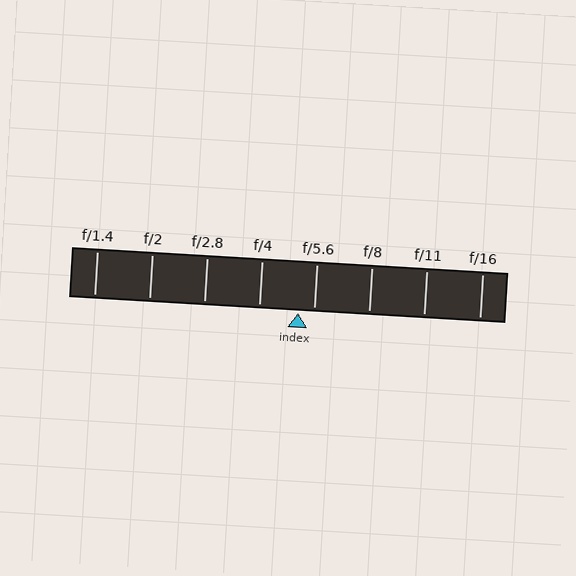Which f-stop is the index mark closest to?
The index mark is closest to f/5.6.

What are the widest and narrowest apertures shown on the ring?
The widest aperture shown is f/1.4 and the narrowest is f/16.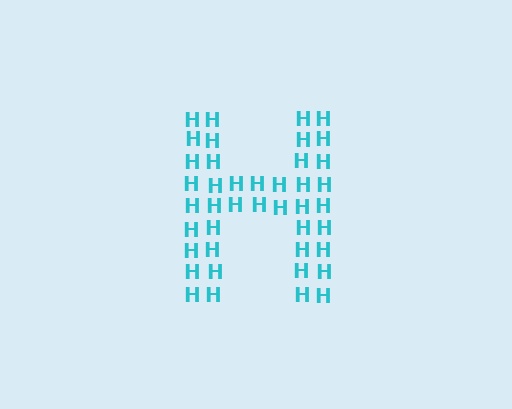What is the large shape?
The large shape is the letter H.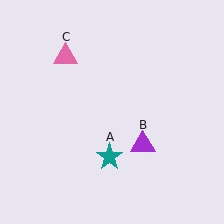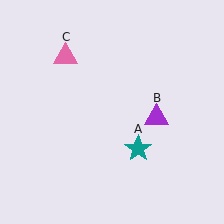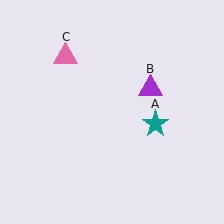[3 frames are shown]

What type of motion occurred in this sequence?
The teal star (object A), purple triangle (object B) rotated counterclockwise around the center of the scene.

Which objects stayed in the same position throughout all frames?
Pink triangle (object C) remained stationary.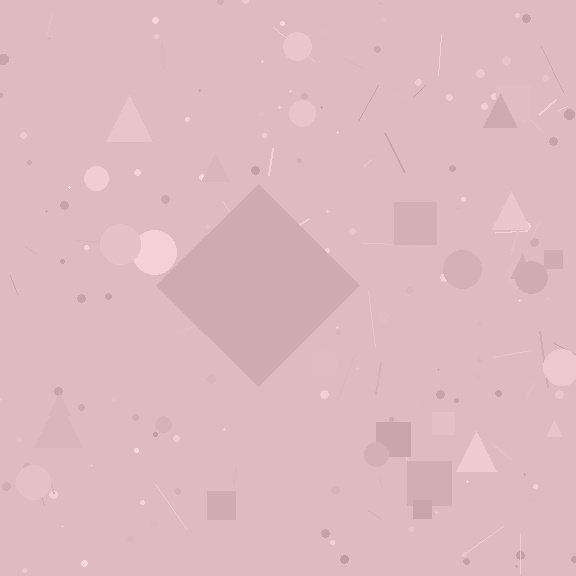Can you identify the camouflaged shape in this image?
The camouflaged shape is a diamond.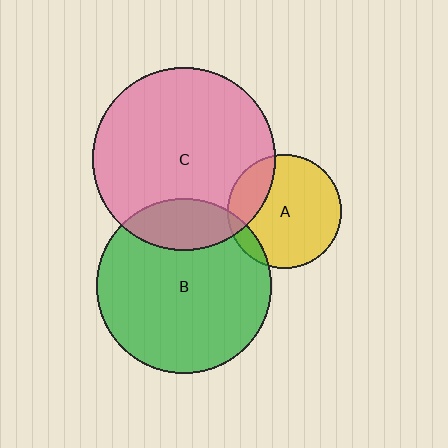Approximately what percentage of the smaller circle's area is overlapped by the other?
Approximately 20%.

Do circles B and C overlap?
Yes.